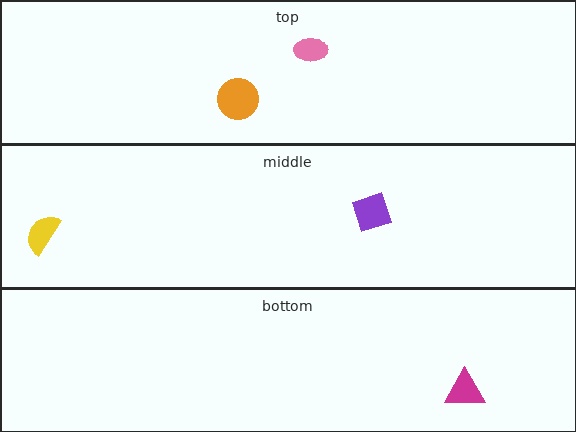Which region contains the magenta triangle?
The bottom region.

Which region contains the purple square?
The middle region.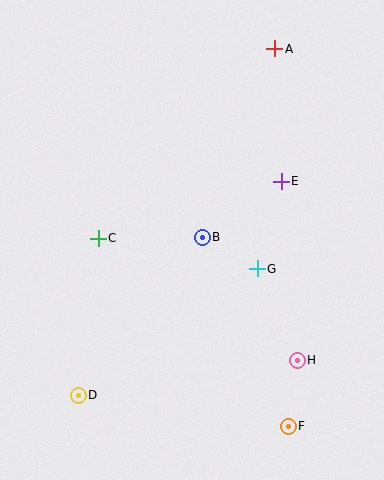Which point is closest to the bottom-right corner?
Point F is closest to the bottom-right corner.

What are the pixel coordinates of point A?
Point A is at (275, 49).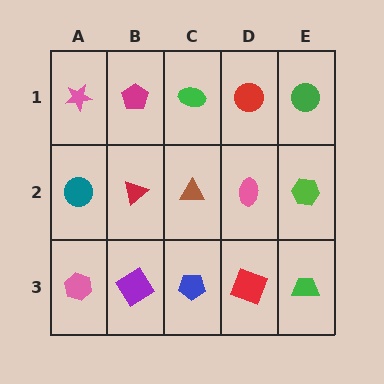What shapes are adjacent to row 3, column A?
A teal circle (row 2, column A), a purple diamond (row 3, column B).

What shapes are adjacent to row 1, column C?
A brown triangle (row 2, column C), a magenta pentagon (row 1, column B), a red circle (row 1, column D).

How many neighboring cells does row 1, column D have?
3.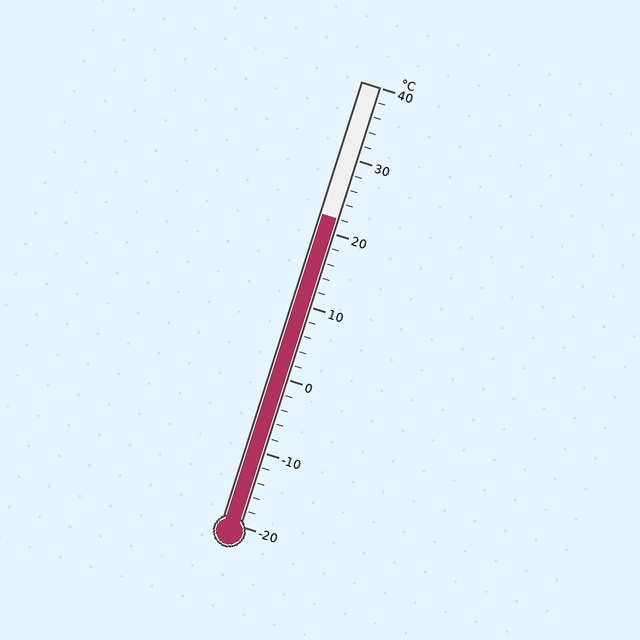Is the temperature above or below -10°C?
The temperature is above -10°C.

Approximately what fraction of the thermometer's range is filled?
The thermometer is filled to approximately 70% of its range.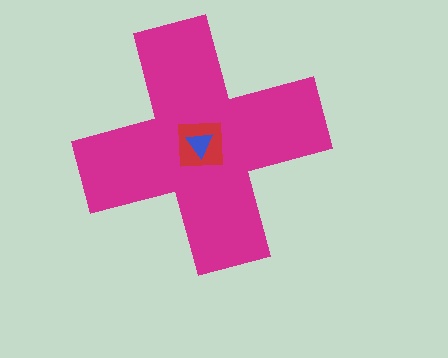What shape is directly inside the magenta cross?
The red square.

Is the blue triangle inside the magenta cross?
Yes.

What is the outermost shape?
The magenta cross.